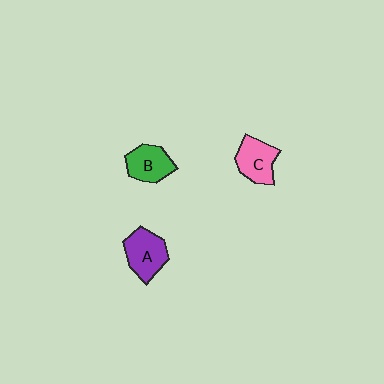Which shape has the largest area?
Shape A (purple).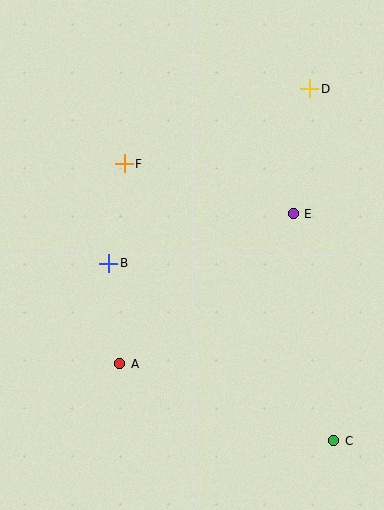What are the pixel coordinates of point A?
Point A is at (120, 364).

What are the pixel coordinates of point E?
Point E is at (293, 214).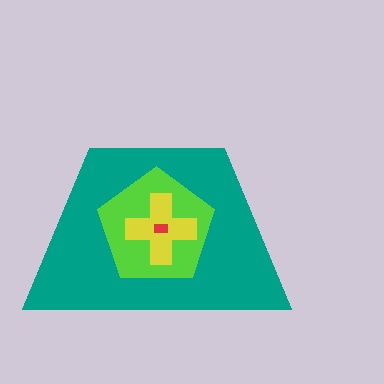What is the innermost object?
The red rectangle.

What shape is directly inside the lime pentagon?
The yellow cross.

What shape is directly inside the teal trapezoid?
The lime pentagon.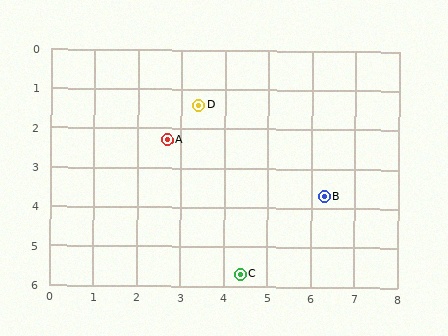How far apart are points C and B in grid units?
Points C and B are about 2.8 grid units apart.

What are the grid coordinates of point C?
Point C is at approximately (4.4, 5.7).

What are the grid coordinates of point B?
Point B is at approximately (6.3, 3.7).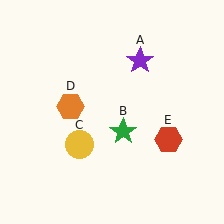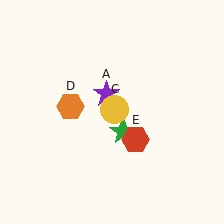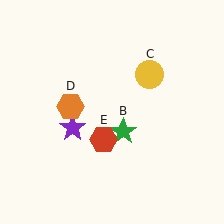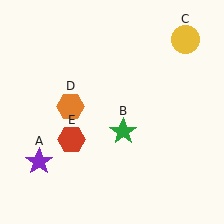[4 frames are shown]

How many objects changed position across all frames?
3 objects changed position: purple star (object A), yellow circle (object C), red hexagon (object E).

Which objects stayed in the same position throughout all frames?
Green star (object B) and orange hexagon (object D) remained stationary.